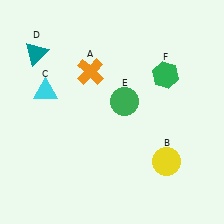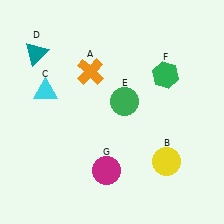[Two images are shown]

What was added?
A magenta circle (G) was added in Image 2.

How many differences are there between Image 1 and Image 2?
There is 1 difference between the two images.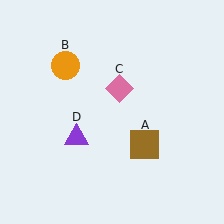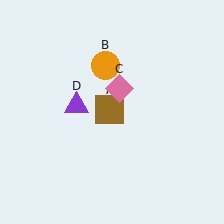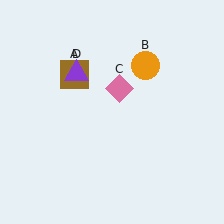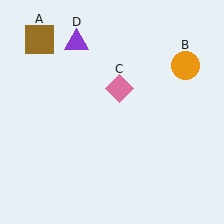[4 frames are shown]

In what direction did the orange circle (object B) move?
The orange circle (object B) moved right.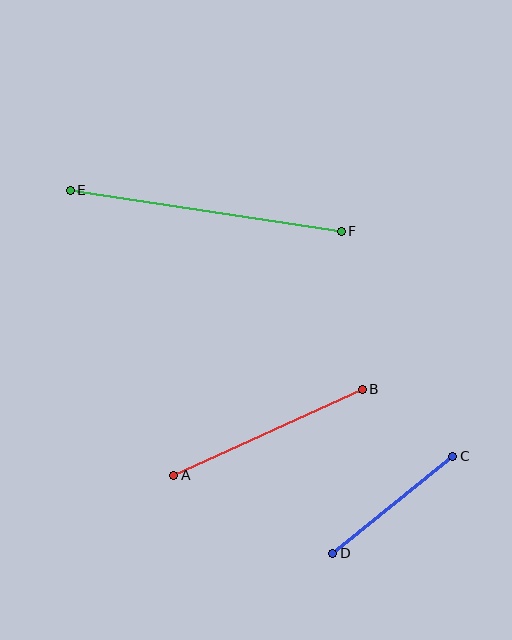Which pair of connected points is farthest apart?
Points E and F are farthest apart.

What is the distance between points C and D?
The distance is approximately 155 pixels.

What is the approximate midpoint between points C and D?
The midpoint is at approximately (393, 505) pixels.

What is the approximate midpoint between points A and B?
The midpoint is at approximately (268, 432) pixels.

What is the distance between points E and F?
The distance is approximately 274 pixels.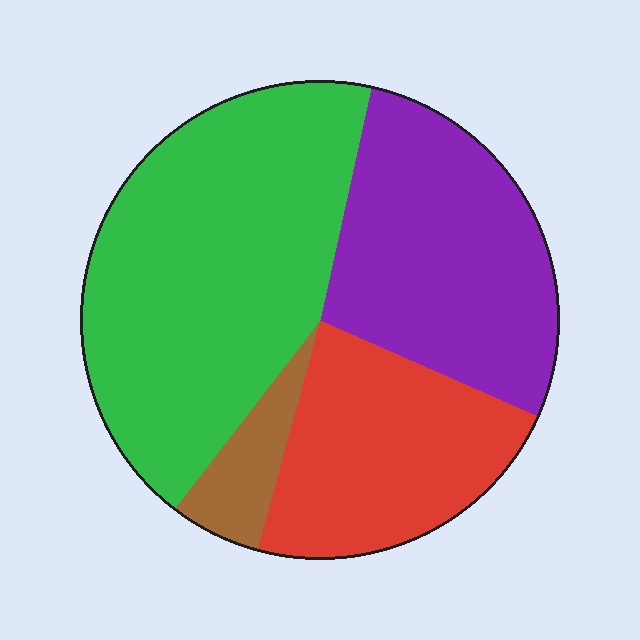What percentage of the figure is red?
Red covers 23% of the figure.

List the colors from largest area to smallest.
From largest to smallest: green, purple, red, brown.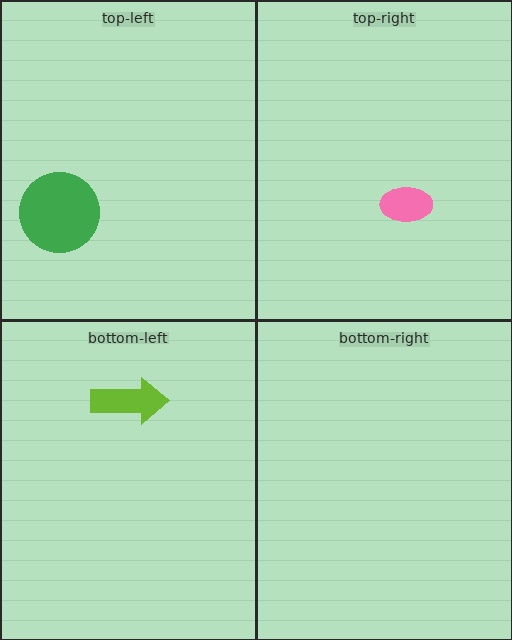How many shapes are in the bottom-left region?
1.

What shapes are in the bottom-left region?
The lime arrow.